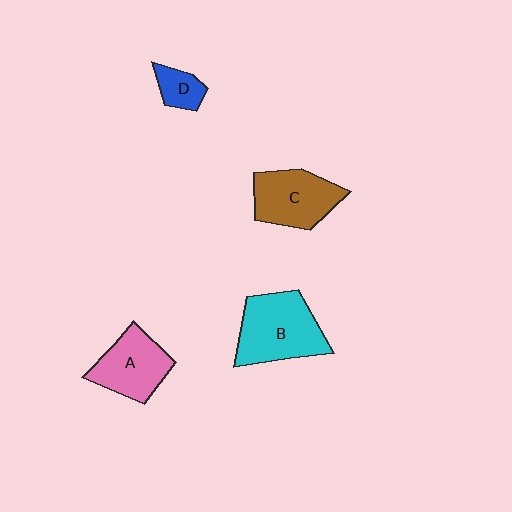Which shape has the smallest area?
Shape D (blue).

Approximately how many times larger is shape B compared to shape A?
Approximately 1.3 times.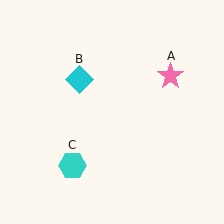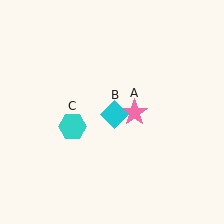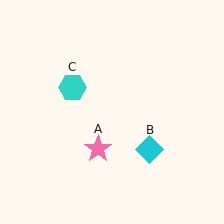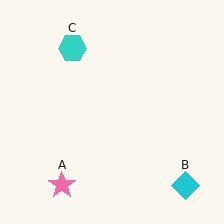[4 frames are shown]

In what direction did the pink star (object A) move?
The pink star (object A) moved down and to the left.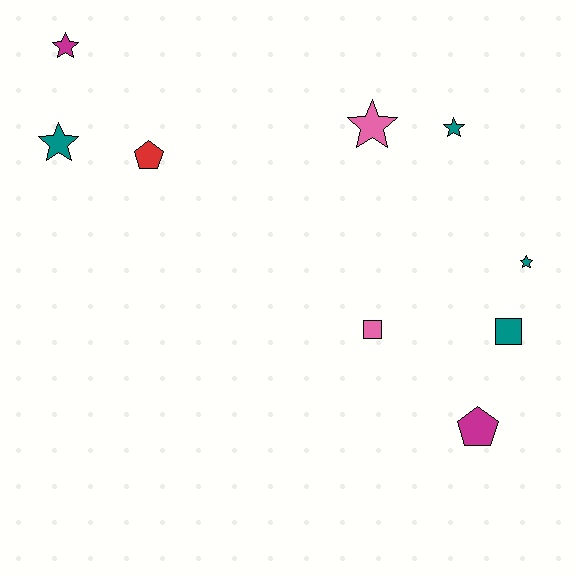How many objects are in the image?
There are 9 objects.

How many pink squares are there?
There is 1 pink square.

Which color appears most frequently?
Teal, with 4 objects.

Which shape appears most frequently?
Star, with 5 objects.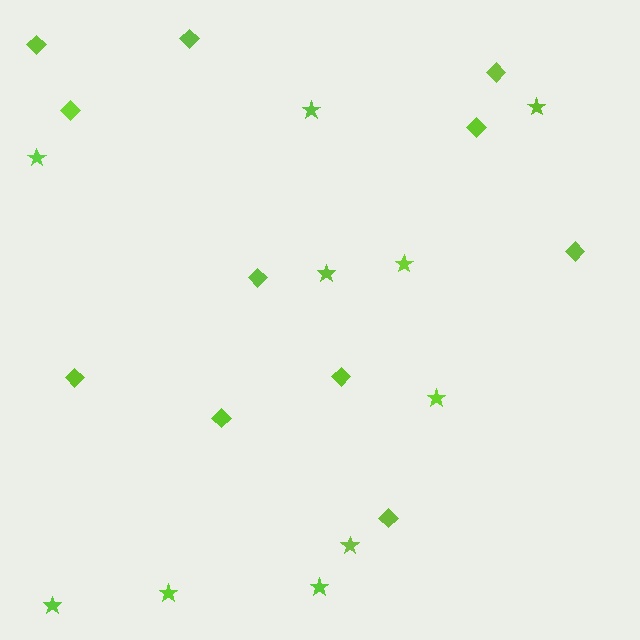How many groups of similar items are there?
There are 2 groups: one group of stars (10) and one group of diamonds (11).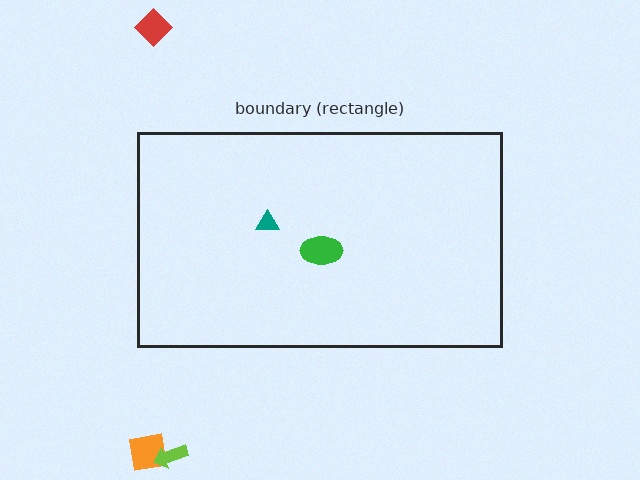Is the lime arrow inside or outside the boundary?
Outside.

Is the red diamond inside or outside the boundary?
Outside.